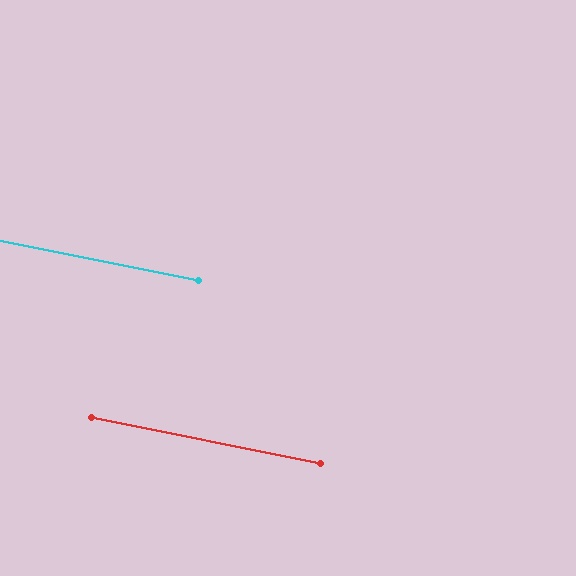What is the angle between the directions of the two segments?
Approximately 0 degrees.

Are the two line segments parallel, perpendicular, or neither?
Parallel — their directions differ by only 0.0°.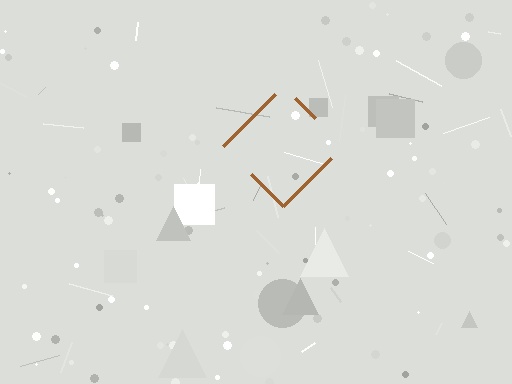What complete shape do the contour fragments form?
The contour fragments form a diamond.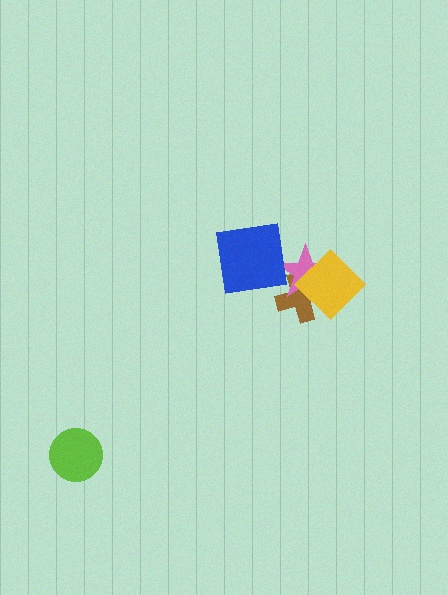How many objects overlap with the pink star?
2 objects overlap with the pink star.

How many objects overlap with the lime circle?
0 objects overlap with the lime circle.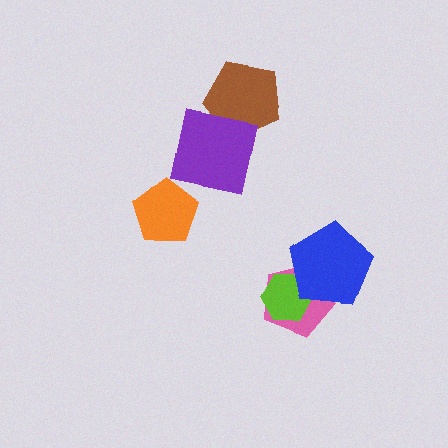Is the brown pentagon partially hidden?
Yes, it is partially covered by another shape.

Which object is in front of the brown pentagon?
The purple square is in front of the brown pentagon.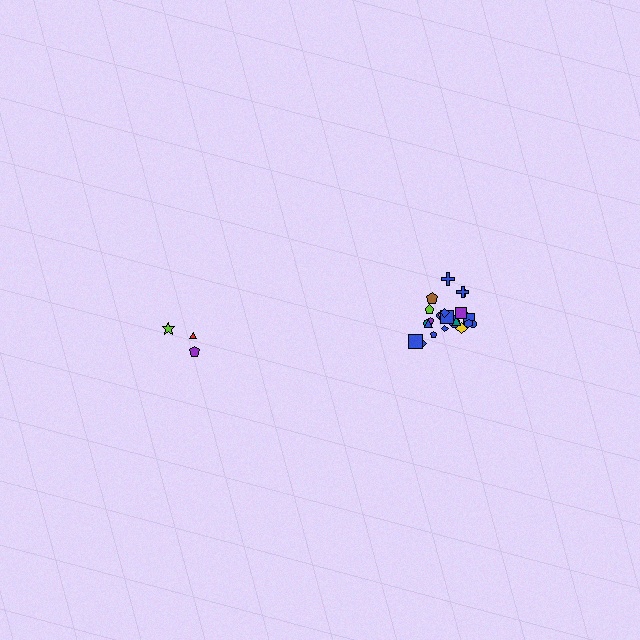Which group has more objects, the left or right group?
The right group.